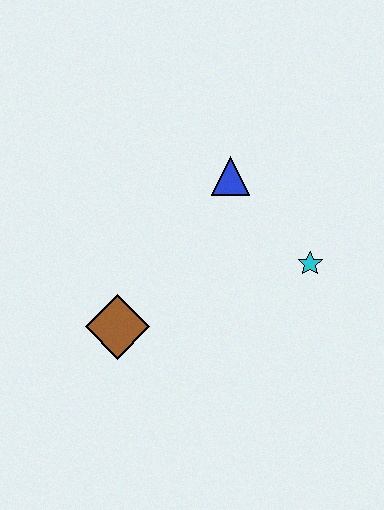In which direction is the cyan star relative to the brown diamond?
The cyan star is to the right of the brown diamond.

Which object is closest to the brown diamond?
The blue triangle is closest to the brown diamond.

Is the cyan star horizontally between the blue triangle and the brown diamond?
No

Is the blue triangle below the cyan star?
No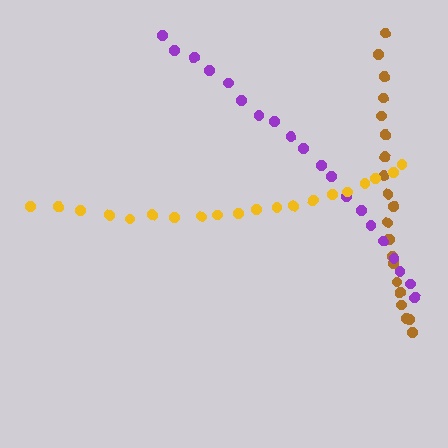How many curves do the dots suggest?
There are 3 distinct paths.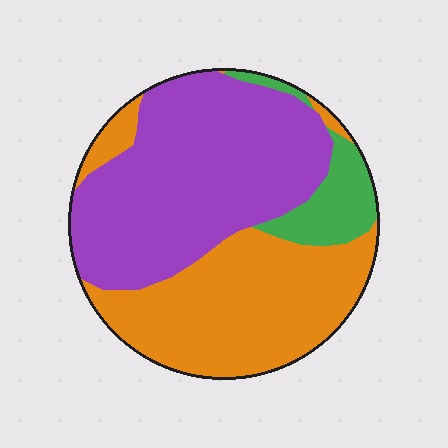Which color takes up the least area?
Green, at roughly 10%.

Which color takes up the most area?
Purple, at roughly 50%.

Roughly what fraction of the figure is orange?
Orange takes up about two fifths (2/5) of the figure.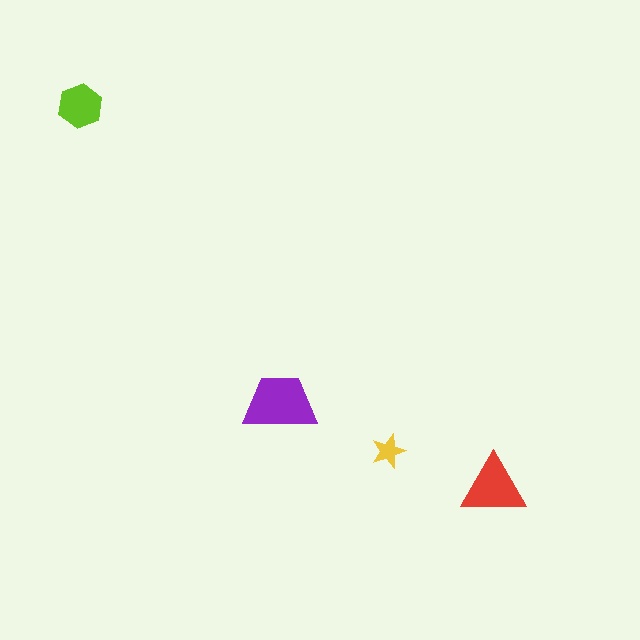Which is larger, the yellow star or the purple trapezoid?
The purple trapezoid.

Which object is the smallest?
The yellow star.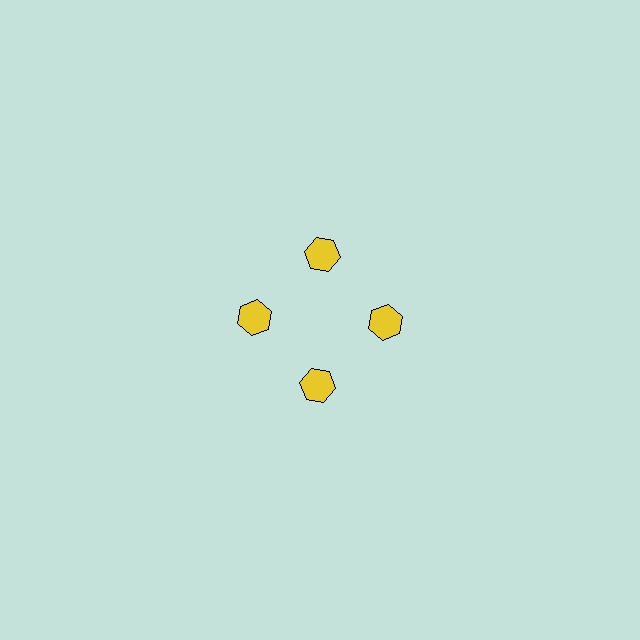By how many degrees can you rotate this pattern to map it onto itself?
The pattern maps onto itself every 90 degrees of rotation.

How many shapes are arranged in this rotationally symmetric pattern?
There are 4 shapes, arranged in 4 groups of 1.